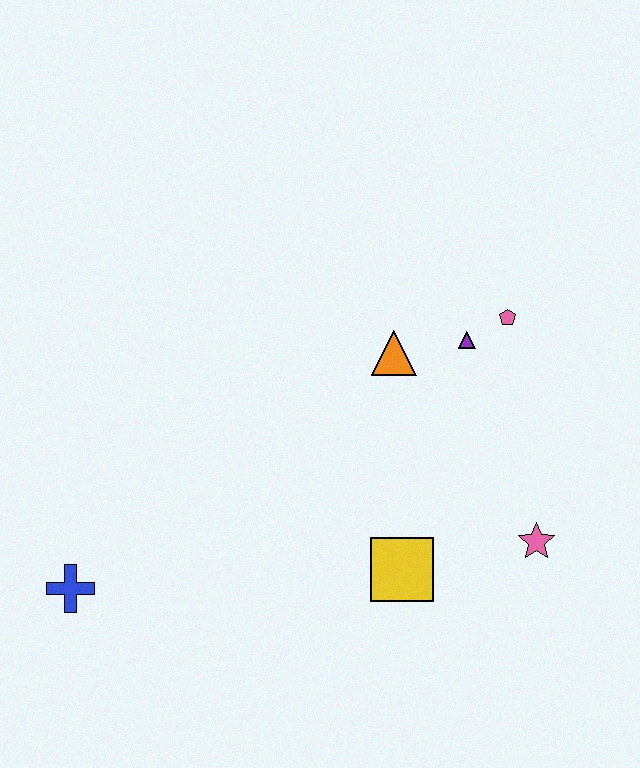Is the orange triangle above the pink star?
Yes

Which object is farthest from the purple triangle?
The blue cross is farthest from the purple triangle.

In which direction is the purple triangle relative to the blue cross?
The purple triangle is to the right of the blue cross.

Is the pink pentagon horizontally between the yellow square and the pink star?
Yes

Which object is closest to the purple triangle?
The pink pentagon is closest to the purple triangle.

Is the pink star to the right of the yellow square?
Yes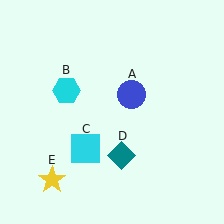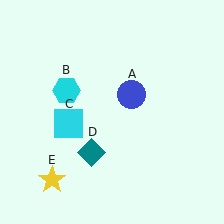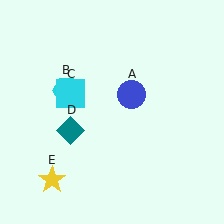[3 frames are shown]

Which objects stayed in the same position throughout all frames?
Blue circle (object A) and cyan hexagon (object B) and yellow star (object E) remained stationary.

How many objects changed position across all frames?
2 objects changed position: cyan square (object C), teal diamond (object D).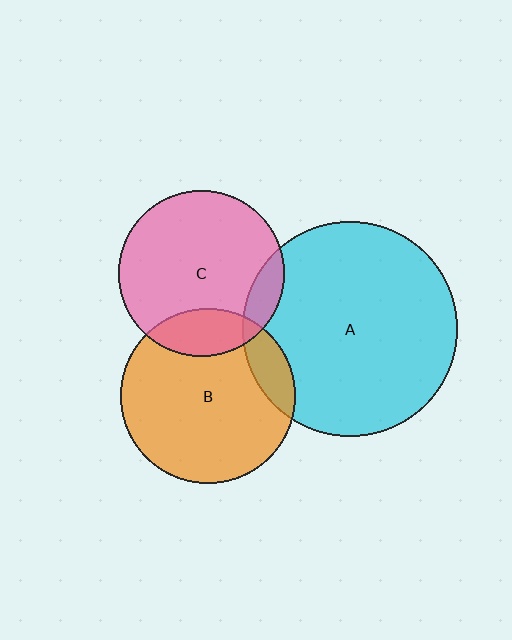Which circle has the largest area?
Circle A (cyan).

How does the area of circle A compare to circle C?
Approximately 1.7 times.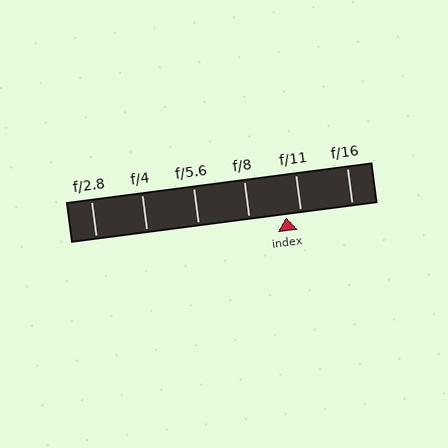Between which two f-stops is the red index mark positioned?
The index mark is between f/8 and f/11.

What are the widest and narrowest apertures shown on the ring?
The widest aperture shown is f/2.8 and the narrowest is f/16.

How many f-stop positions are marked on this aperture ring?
There are 6 f-stop positions marked.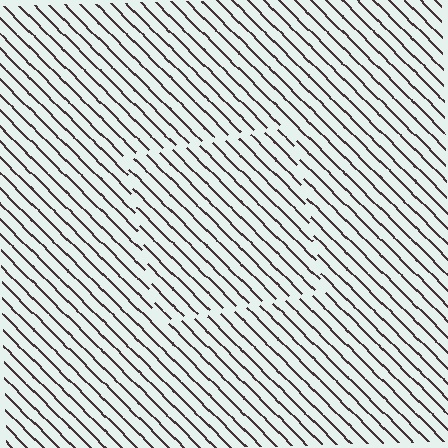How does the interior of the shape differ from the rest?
The interior of the shape contains the same grating, shifted by half a period — the contour is defined by the phase discontinuity where line-ends from the inner and outer gratings abut.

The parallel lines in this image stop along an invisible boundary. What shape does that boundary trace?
An illusory square. The interior of the shape contains the same grating, shifted by half a period — the contour is defined by the phase discontinuity where line-ends from the inner and outer gratings abut.